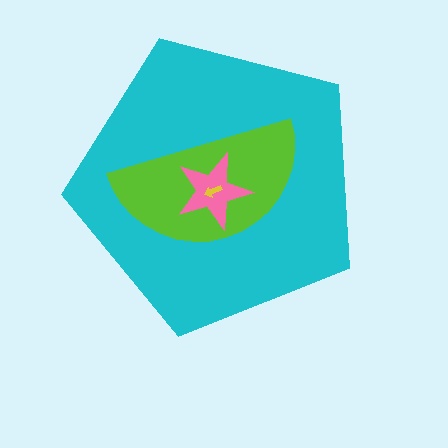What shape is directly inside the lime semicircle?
The pink star.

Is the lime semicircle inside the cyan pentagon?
Yes.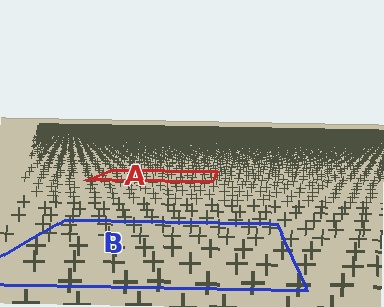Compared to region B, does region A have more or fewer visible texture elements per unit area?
Region A has more texture elements per unit area — they are packed more densely because it is farther away.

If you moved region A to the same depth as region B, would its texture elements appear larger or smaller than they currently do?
They would appear larger. At a closer depth, the same texture elements are projected at a bigger on-screen size.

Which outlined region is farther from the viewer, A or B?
Region A is farther from the viewer — the texture elements inside it appear smaller and more densely packed.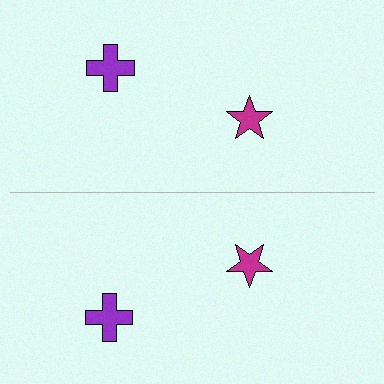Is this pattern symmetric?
Yes, this pattern has bilateral (reflection) symmetry.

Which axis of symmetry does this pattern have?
The pattern has a horizontal axis of symmetry running through the center of the image.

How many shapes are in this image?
There are 4 shapes in this image.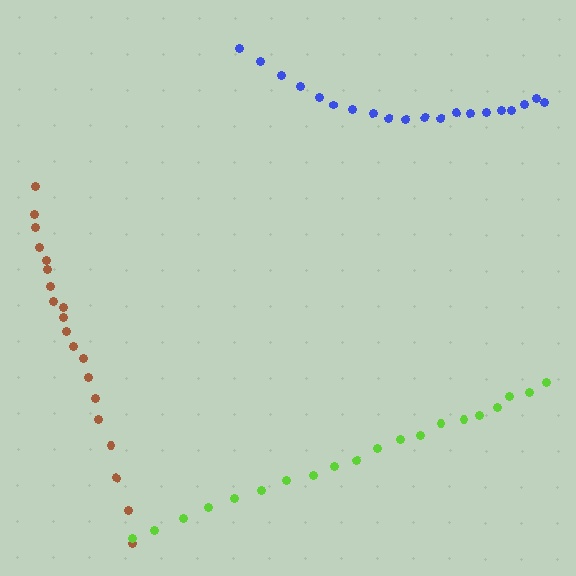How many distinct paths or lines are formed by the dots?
There are 3 distinct paths.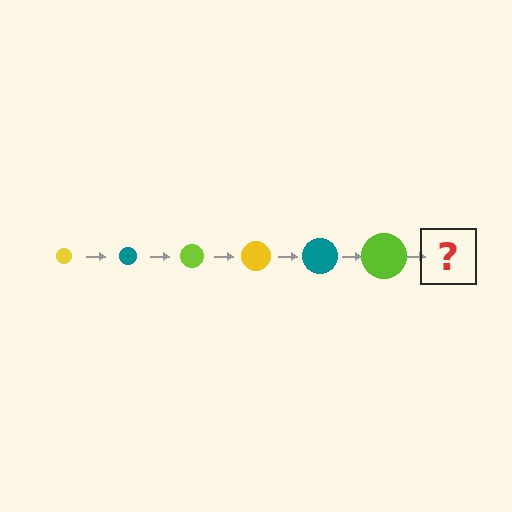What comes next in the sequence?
The next element should be a yellow circle, larger than the previous one.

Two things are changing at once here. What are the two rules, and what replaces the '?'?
The two rules are that the circle grows larger each step and the color cycles through yellow, teal, and lime. The '?' should be a yellow circle, larger than the previous one.